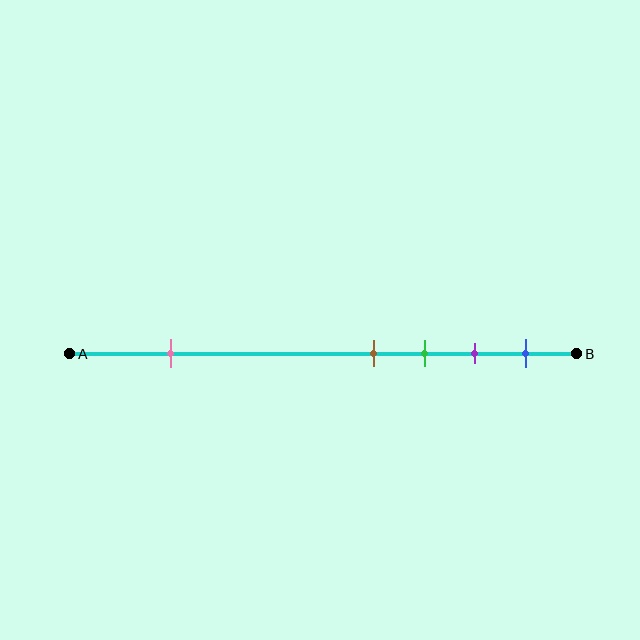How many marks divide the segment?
There are 5 marks dividing the segment.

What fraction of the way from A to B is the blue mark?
The blue mark is approximately 90% (0.9) of the way from A to B.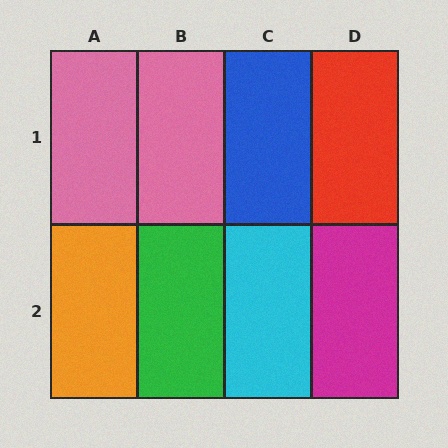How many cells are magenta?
1 cell is magenta.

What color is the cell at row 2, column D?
Magenta.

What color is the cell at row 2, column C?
Cyan.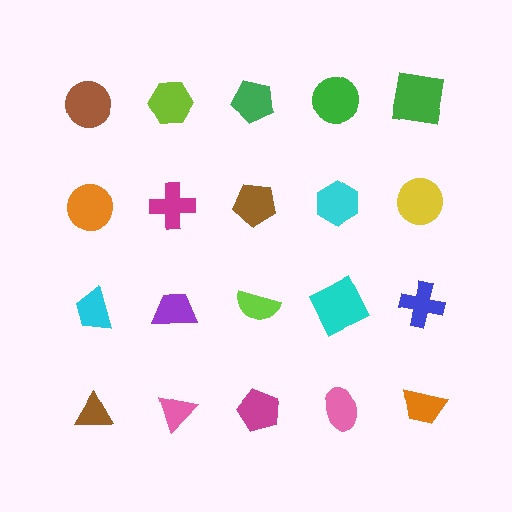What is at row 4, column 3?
A magenta pentagon.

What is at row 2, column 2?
A magenta cross.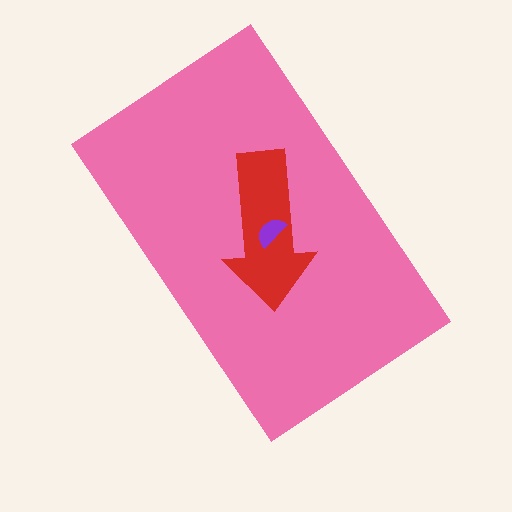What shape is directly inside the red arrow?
The purple semicircle.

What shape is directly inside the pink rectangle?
The red arrow.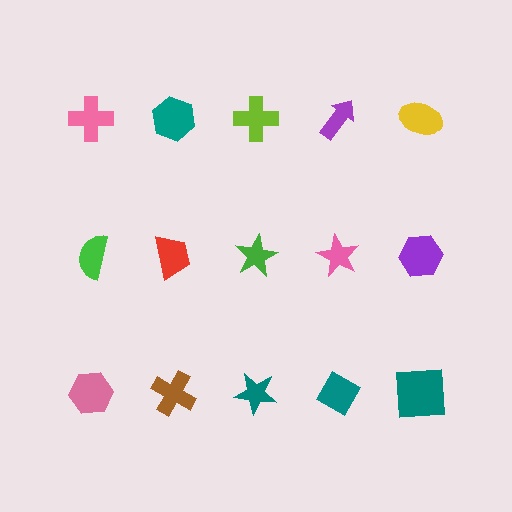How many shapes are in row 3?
5 shapes.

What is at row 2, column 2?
A red trapezoid.